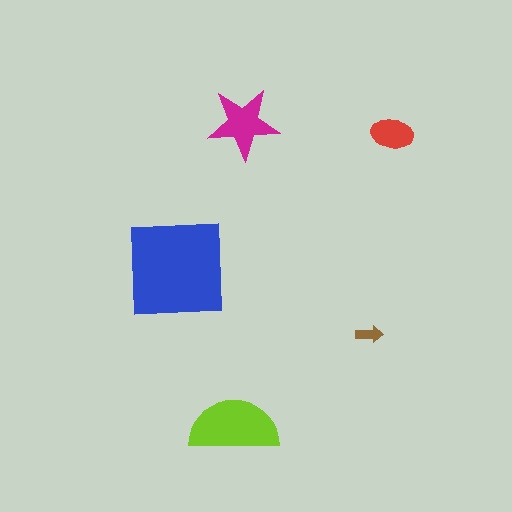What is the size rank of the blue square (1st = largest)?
1st.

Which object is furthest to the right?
The red ellipse is rightmost.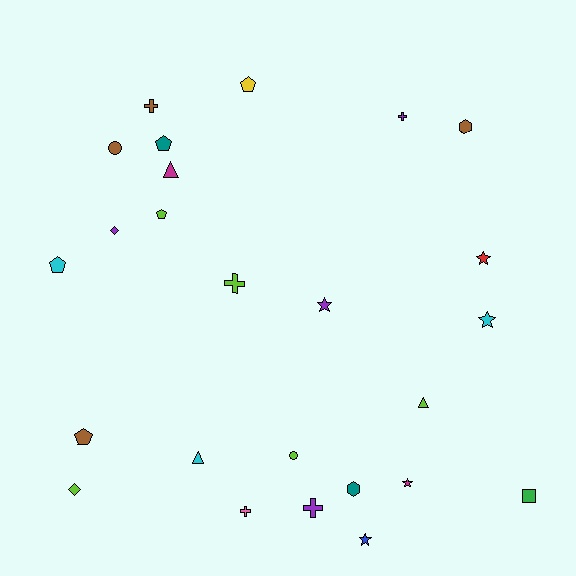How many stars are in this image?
There are 5 stars.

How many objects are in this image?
There are 25 objects.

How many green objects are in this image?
There is 1 green object.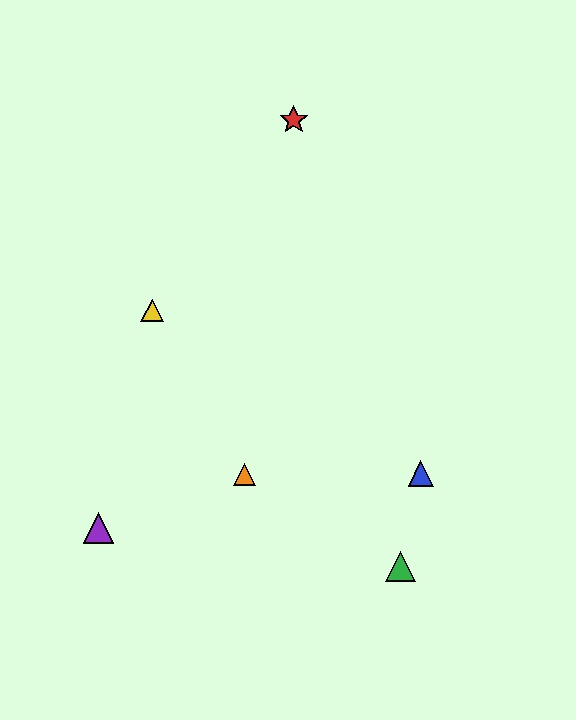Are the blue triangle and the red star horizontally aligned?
No, the blue triangle is at y≈474 and the red star is at y≈120.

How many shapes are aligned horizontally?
2 shapes (the blue triangle, the orange triangle) are aligned horizontally.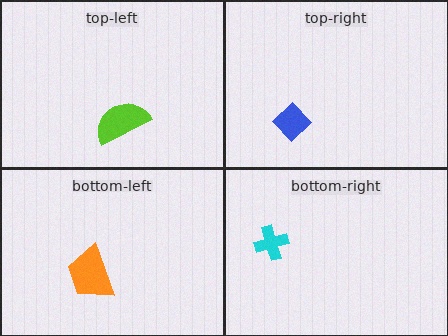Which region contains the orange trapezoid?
The bottom-left region.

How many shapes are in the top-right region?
1.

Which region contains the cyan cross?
The bottom-right region.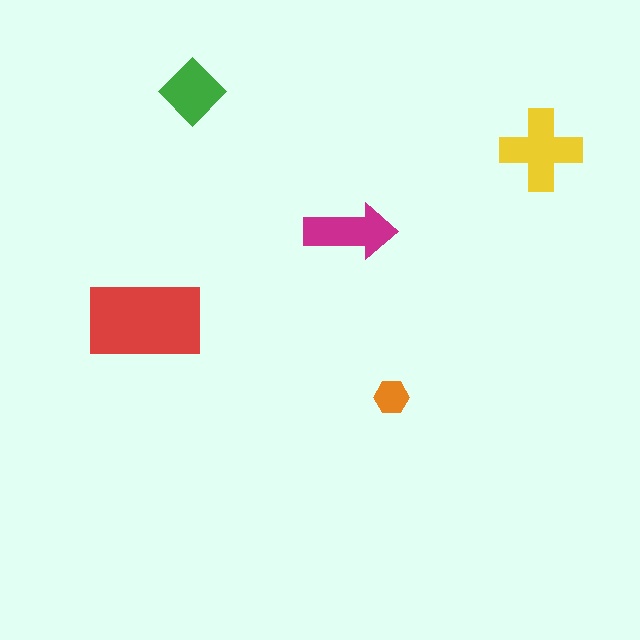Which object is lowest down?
The orange hexagon is bottommost.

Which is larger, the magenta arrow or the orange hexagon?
The magenta arrow.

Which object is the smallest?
The orange hexagon.